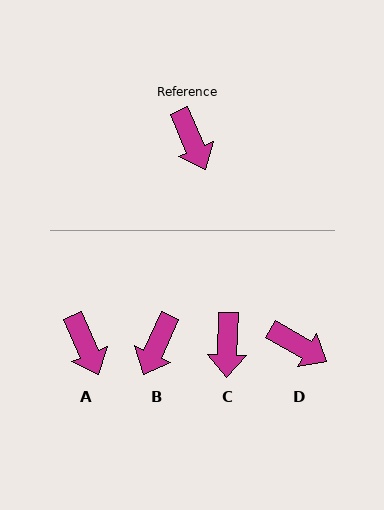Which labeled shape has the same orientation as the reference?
A.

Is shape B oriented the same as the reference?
No, it is off by about 48 degrees.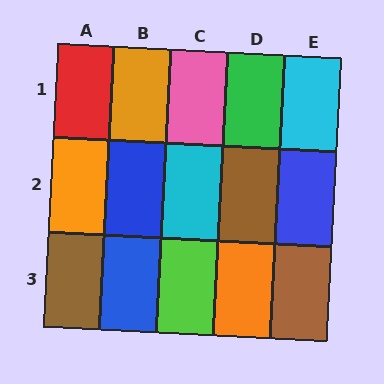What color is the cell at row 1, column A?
Red.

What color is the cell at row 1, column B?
Orange.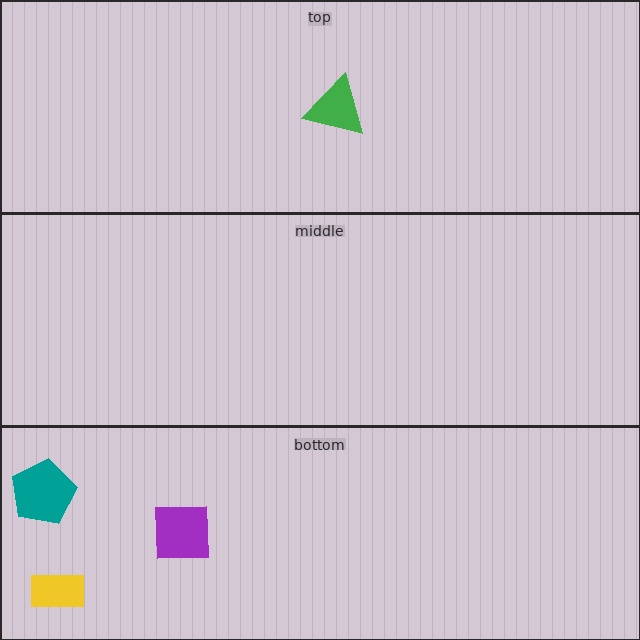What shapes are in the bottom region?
The yellow rectangle, the purple square, the teal pentagon.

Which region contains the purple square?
The bottom region.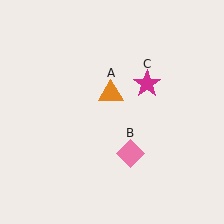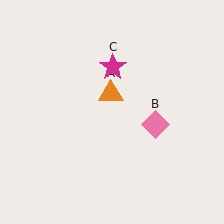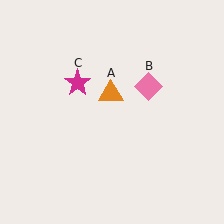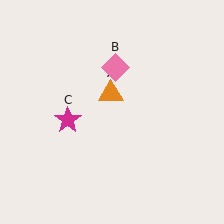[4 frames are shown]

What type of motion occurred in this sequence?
The pink diamond (object B), magenta star (object C) rotated counterclockwise around the center of the scene.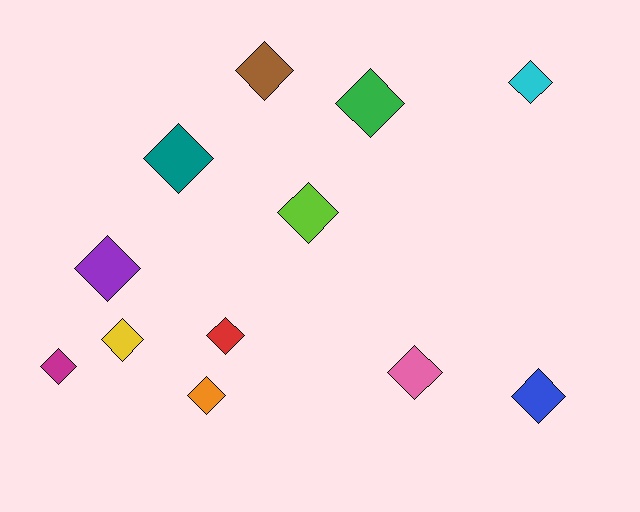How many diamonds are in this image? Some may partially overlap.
There are 12 diamonds.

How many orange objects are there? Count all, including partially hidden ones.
There is 1 orange object.